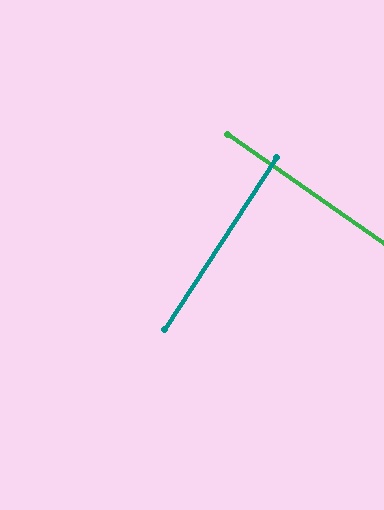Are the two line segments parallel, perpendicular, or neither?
Perpendicular — they meet at approximately 88°.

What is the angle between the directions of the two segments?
Approximately 88 degrees.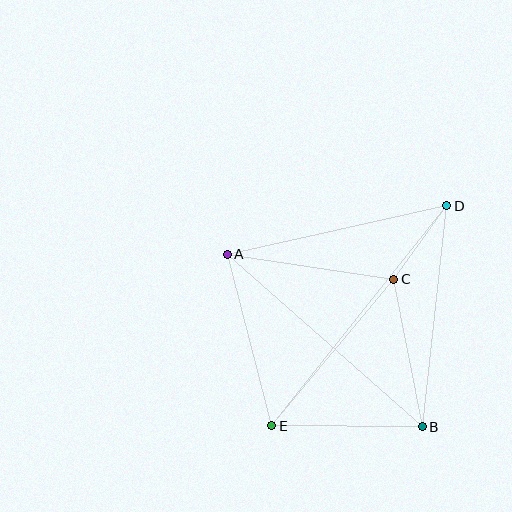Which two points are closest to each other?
Points C and D are closest to each other.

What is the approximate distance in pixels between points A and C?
The distance between A and C is approximately 168 pixels.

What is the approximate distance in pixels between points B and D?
The distance between B and D is approximately 222 pixels.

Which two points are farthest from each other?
Points D and E are farthest from each other.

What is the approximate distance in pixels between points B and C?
The distance between B and C is approximately 150 pixels.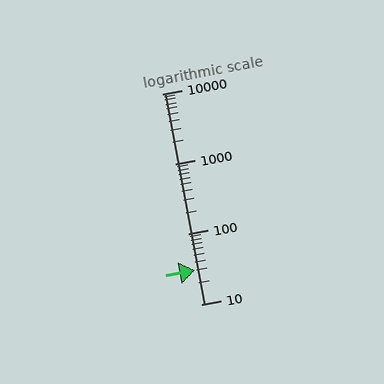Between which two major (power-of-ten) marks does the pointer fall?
The pointer is between 10 and 100.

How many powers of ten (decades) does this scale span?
The scale spans 3 decades, from 10 to 10000.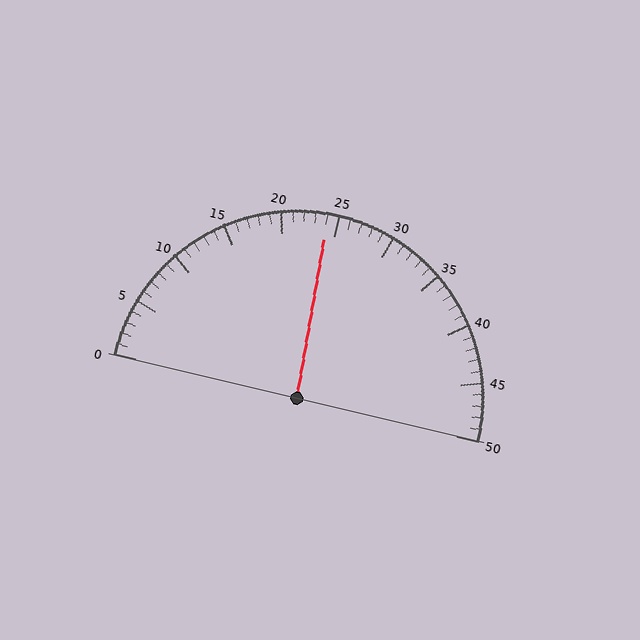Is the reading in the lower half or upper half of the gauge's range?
The reading is in the lower half of the range (0 to 50).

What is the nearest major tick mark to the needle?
The nearest major tick mark is 25.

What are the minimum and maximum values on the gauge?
The gauge ranges from 0 to 50.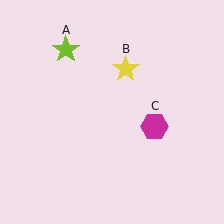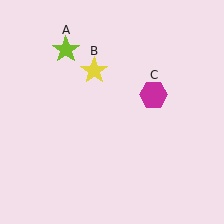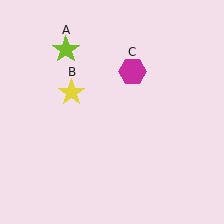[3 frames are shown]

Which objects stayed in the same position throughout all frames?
Lime star (object A) remained stationary.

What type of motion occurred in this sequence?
The yellow star (object B), magenta hexagon (object C) rotated counterclockwise around the center of the scene.